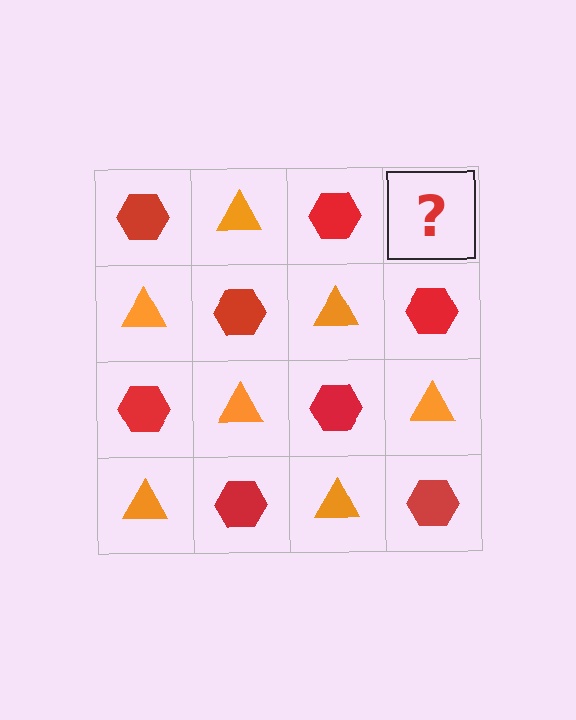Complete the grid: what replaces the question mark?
The question mark should be replaced with an orange triangle.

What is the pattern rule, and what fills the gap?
The rule is that it alternates red hexagon and orange triangle in a checkerboard pattern. The gap should be filled with an orange triangle.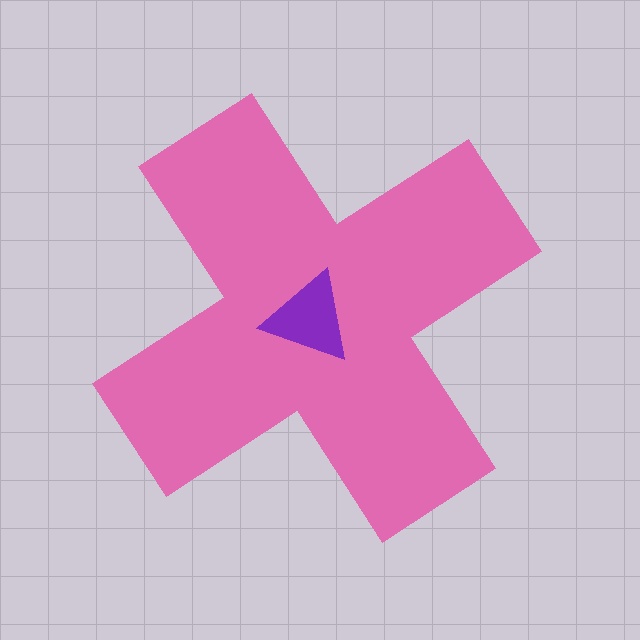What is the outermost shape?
The pink cross.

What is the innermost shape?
The purple triangle.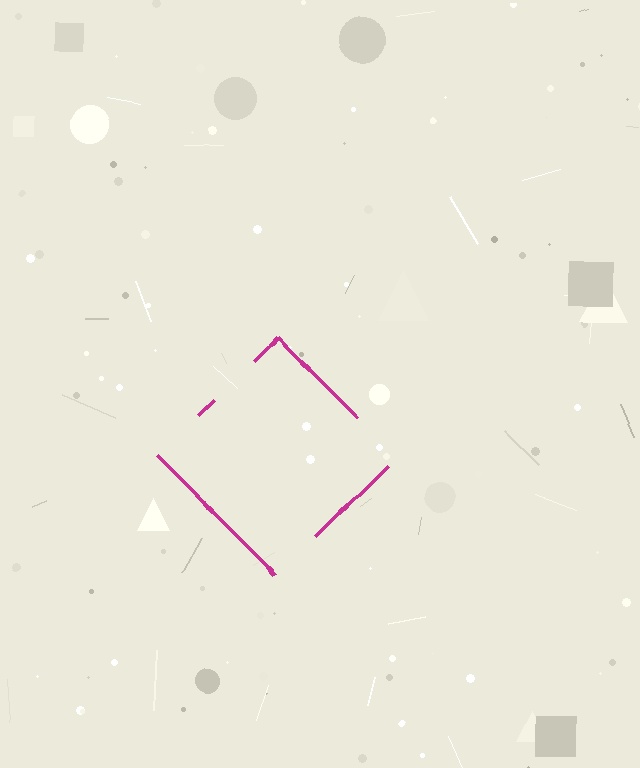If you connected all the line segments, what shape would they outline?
They would outline a diamond.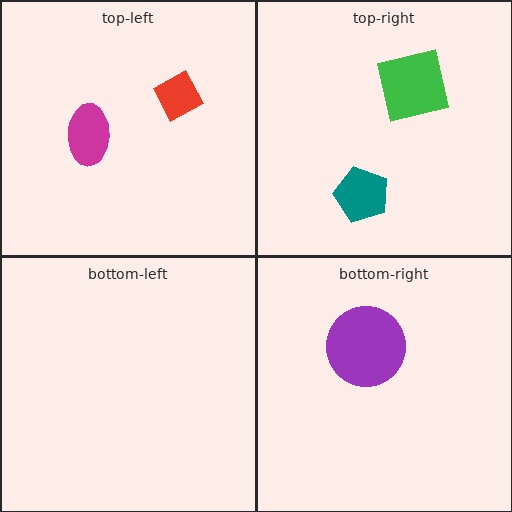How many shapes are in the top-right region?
2.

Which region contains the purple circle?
The bottom-right region.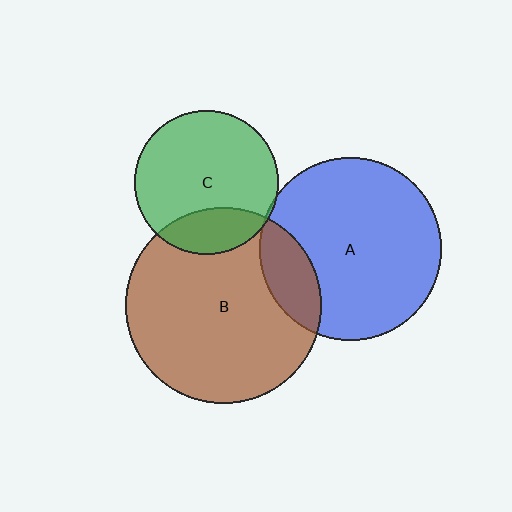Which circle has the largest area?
Circle B (brown).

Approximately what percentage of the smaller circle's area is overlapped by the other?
Approximately 5%.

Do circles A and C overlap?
Yes.